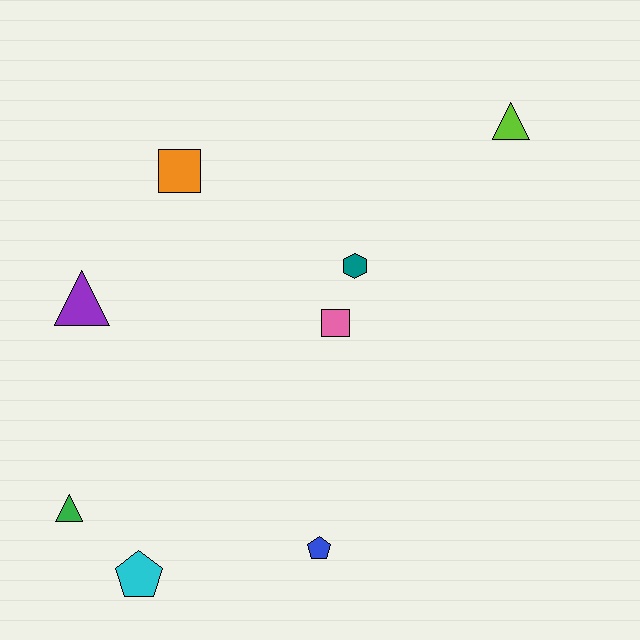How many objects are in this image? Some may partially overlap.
There are 8 objects.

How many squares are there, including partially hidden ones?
There are 2 squares.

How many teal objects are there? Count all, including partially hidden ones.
There is 1 teal object.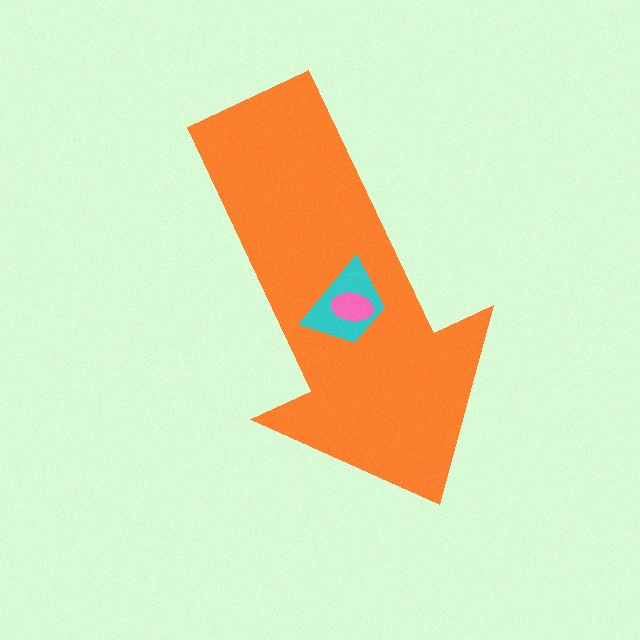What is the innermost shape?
The pink ellipse.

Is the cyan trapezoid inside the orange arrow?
Yes.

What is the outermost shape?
The orange arrow.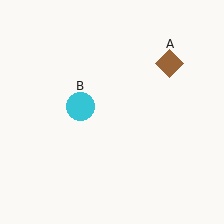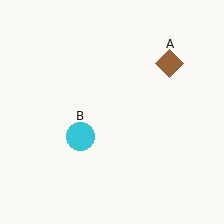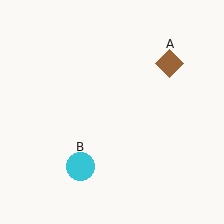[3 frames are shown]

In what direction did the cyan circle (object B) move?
The cyan circle (object B) moved down.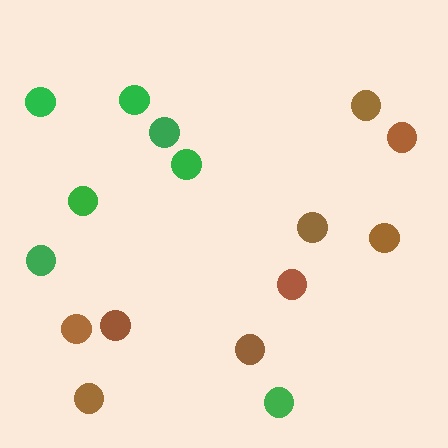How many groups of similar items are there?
There are 2 groups: one group of brown circles (9) and one group of green circles (7).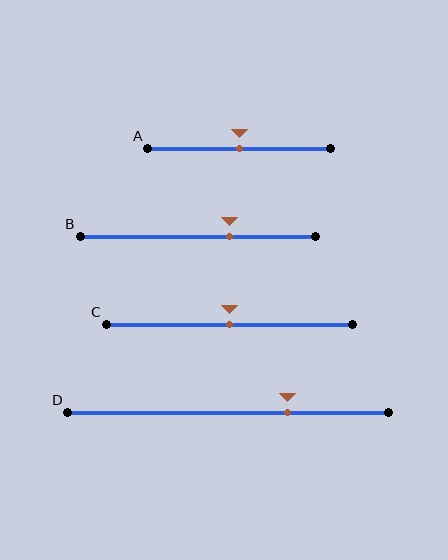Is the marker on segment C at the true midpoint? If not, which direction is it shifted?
Yes, the marker on segment C is at the true midpoint.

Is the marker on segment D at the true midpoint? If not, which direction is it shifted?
No, the marker on segment D is shifted to the right by about 19% of the segment length.